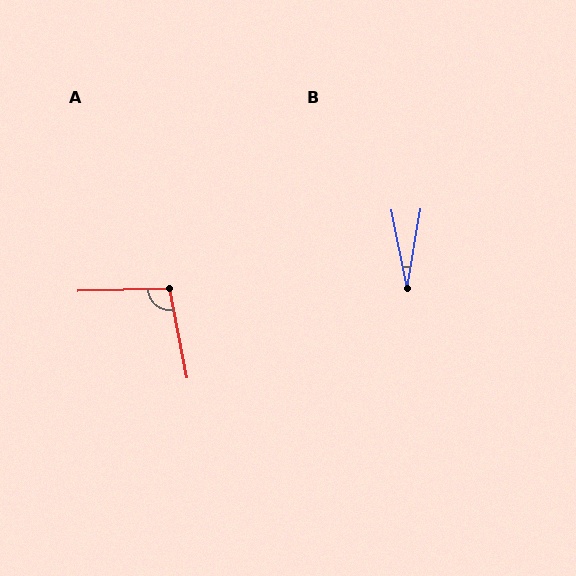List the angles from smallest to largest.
B (21°), A (99°).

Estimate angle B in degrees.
Approximately 21 degrees.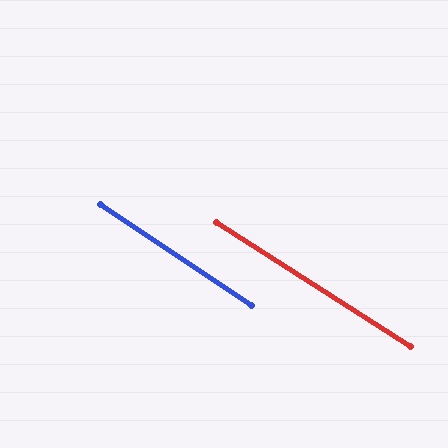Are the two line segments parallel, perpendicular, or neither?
Parallel — their directions differ by only 1.3°.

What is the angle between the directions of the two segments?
Approximately 1 degree.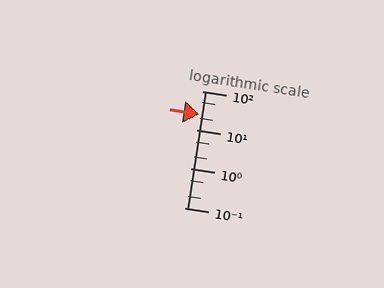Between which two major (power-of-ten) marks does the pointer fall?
The pointer is between 10 and 100.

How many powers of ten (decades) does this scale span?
The scale spans 3 decades, from 0.1 to 100.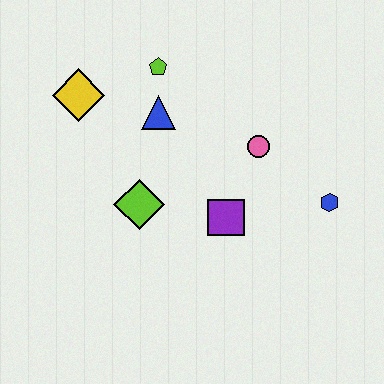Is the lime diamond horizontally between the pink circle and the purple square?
No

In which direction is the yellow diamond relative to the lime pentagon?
The yellow diamond is to the left of the lime pentagon.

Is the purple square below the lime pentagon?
Yes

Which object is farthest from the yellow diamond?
The blue hexagon is farthest from the yellow diamond.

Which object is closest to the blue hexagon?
The pink circle is closest to the blue hexagon.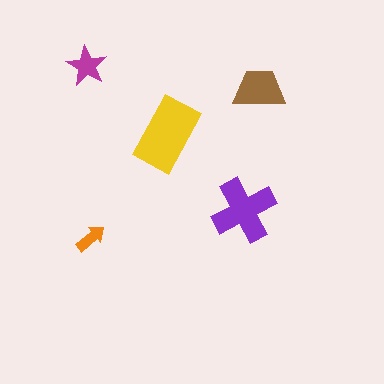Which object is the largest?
The yellow rectangle.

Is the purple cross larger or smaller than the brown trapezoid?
Larger.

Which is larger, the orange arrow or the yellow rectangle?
The yellow rectangle.